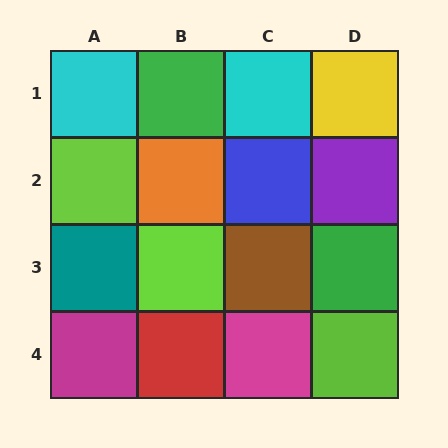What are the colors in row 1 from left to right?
Cyan, green, cyan, yellow.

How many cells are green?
2 cells are green.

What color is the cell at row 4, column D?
Lime.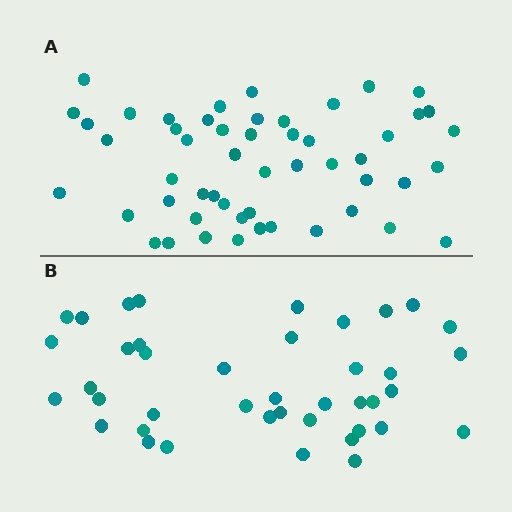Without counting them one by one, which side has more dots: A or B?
Region A (the top region) has more dots.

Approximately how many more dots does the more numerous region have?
Region A has roughly 12 or so more dots than region B.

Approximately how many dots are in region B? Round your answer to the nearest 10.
About 40 dots. (The exact count is 41, which rounds to 40.)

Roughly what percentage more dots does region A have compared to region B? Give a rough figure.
About 25% more.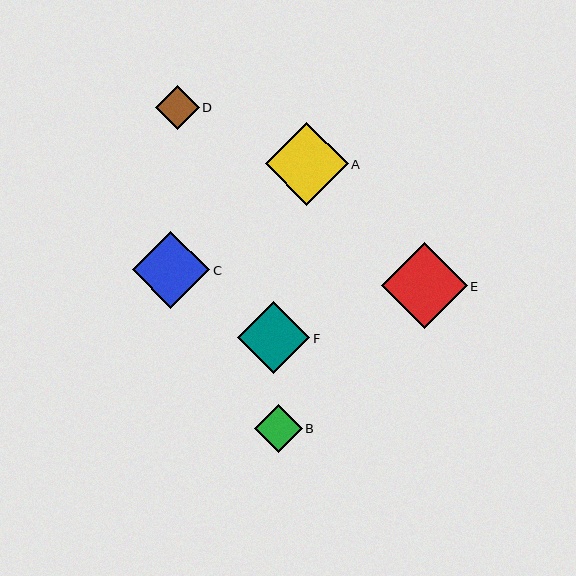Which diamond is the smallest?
Diamond D is the smallest with a size of approximately 44 pixels.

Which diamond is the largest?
Diamond E is the largest with a size of approximately 86 pixels.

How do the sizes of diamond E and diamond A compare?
Diamond E and diamond A are approximately the same size.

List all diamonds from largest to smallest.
From largest to smallest: E, A, C, F, B, D.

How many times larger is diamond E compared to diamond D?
Diamond E is approximately 2.0 times the size of diamond D.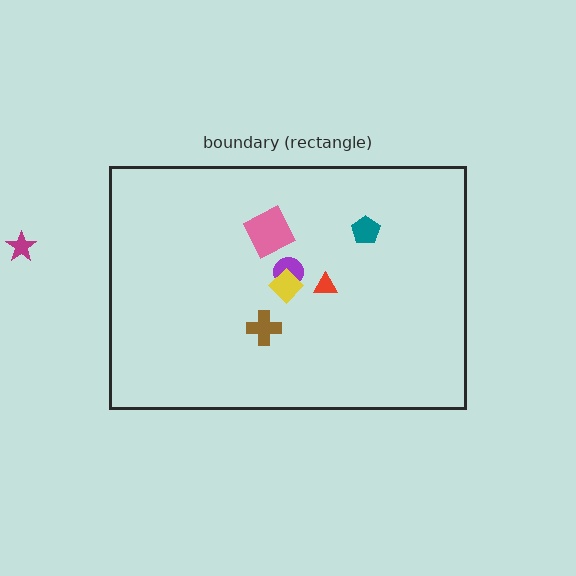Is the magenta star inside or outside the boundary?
Outside.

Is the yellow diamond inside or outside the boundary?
Inside.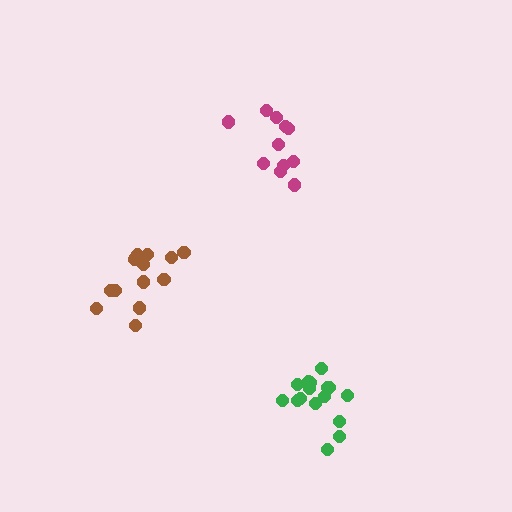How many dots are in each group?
Group 1: 15 dots, Group 2: 11 dots, Group 3: 16 dots (42 total).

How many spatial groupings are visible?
There are 3 spatial groupings.